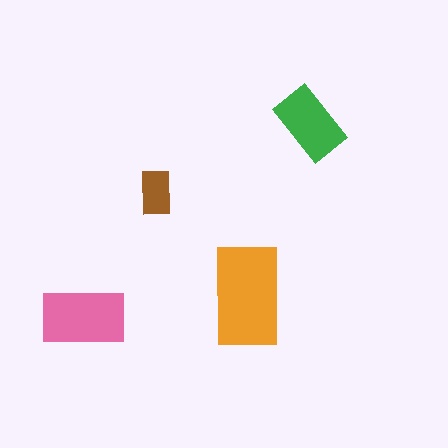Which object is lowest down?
The pink rectangle is bottommost.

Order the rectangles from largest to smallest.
the orange one, the pink one, the green one, the brown one.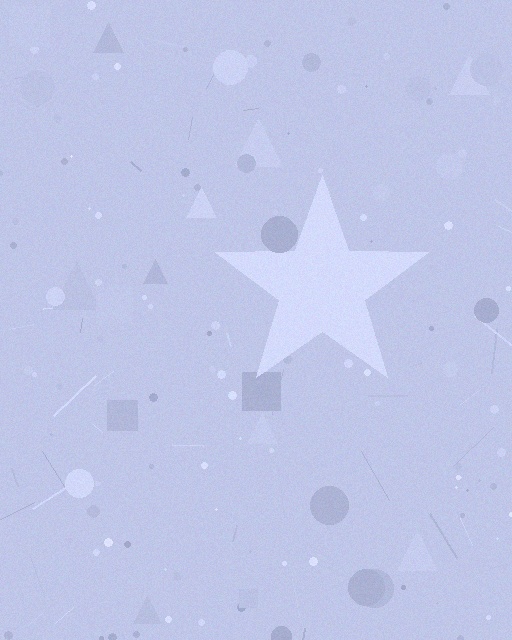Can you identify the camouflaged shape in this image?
The camouflaged shape is a star.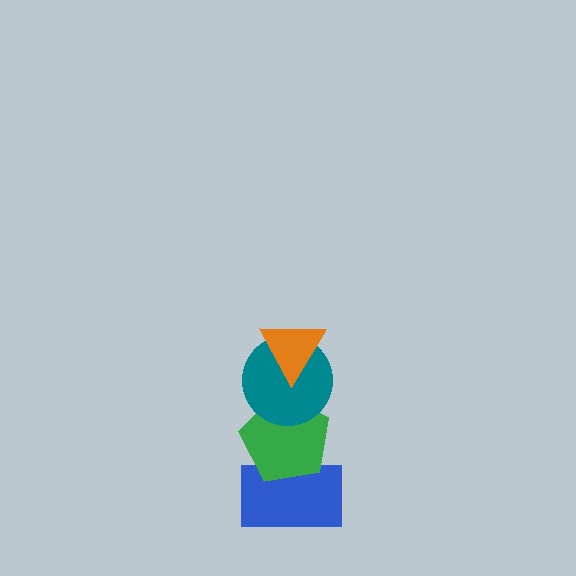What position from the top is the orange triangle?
The orange triangle is 1st from the top.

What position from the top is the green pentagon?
The green pentagon is 3rd from the top.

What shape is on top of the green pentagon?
The teal circle is on top of the green pentagon.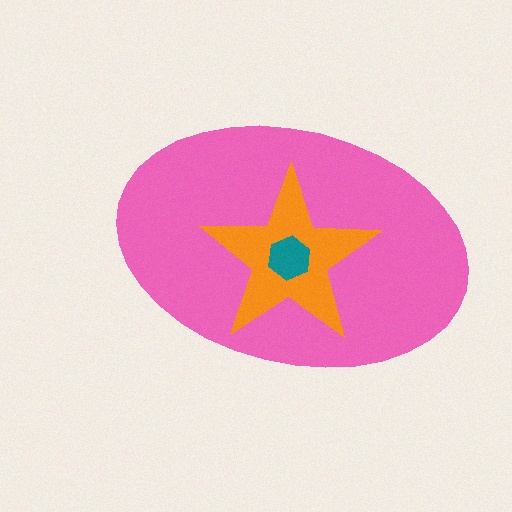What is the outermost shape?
The pink ellipse.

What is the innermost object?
The teal hexagon.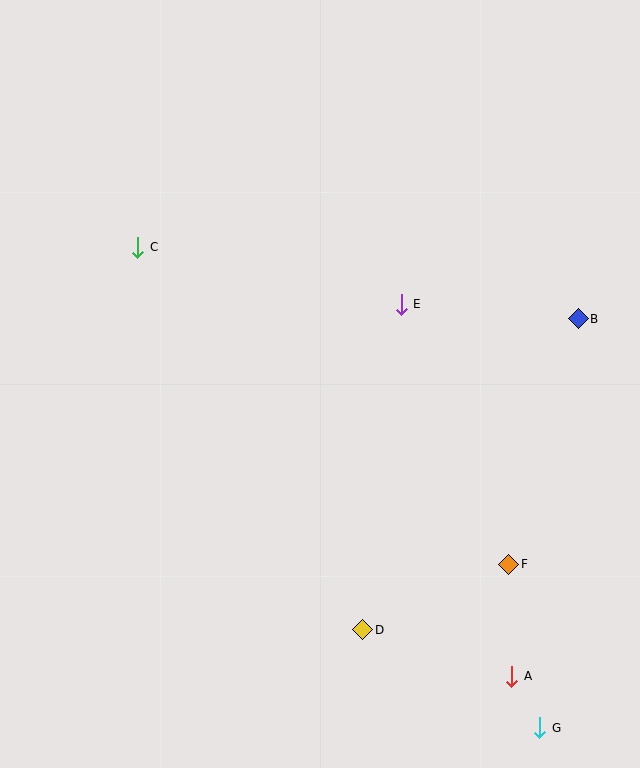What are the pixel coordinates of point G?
Point G is at (540, 728).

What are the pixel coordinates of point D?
Point D is at (363, 630).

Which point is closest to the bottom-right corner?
Point G is closest to the bottom-right corner.